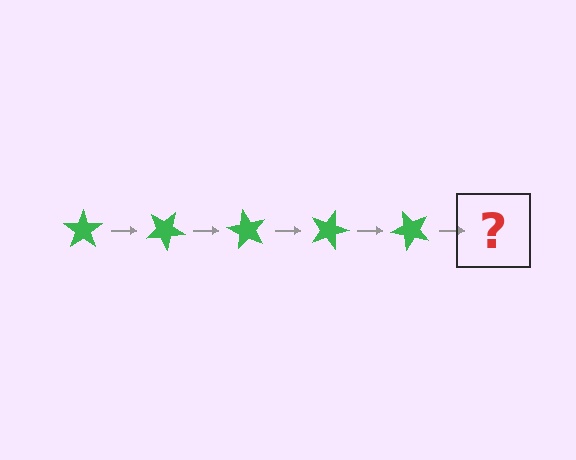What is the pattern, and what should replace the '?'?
The pattern is that the star rotates 30 degrees each step. The '?' should be a green star rotated 150 degrees.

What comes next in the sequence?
The next element should be a green star rotated 150 degrees.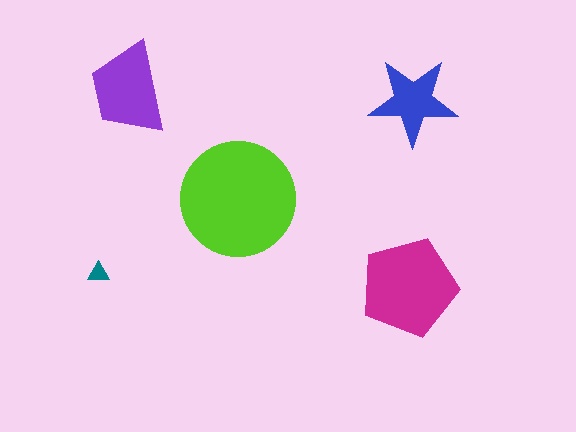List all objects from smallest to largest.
The teal triangle, the blue star, the purple trapezoid, the magenta pentagon, the lime circle.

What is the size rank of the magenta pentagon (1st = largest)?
2nd.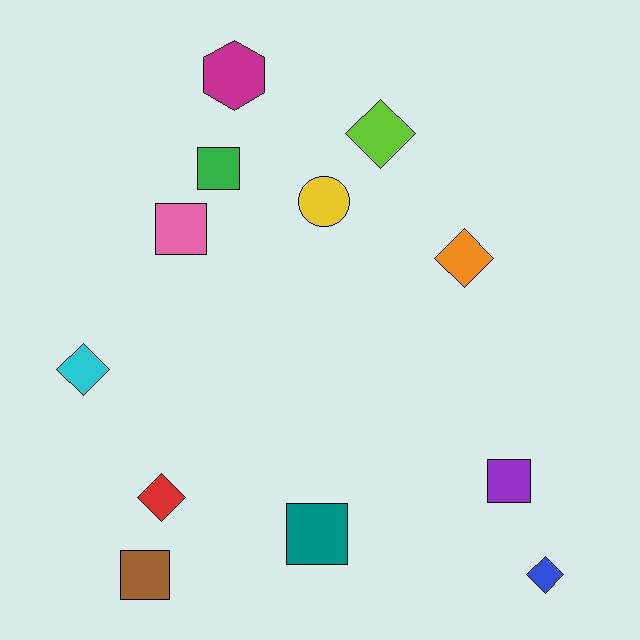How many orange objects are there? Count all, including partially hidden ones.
There is 1 orange object.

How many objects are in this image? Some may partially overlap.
There are 12 objects.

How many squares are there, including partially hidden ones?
There are 5 squares.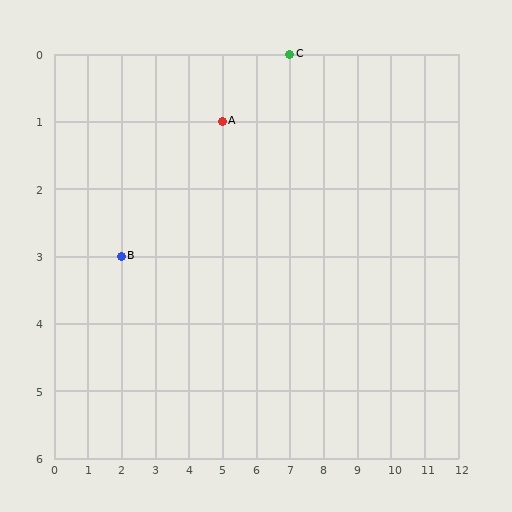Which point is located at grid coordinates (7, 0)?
Point C is at (7, 0).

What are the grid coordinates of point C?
Point C is at grid coordinates (7, 0).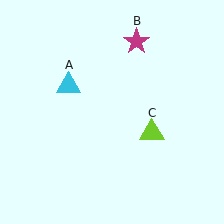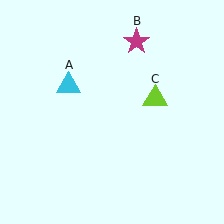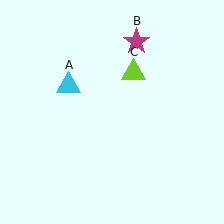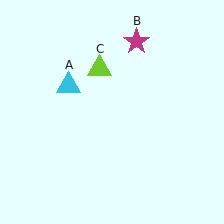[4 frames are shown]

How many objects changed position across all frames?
1 object changed position: lime triangle (object C).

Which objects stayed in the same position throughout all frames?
Cyan triangle (object A) and magenta star (object B) remained stationary.